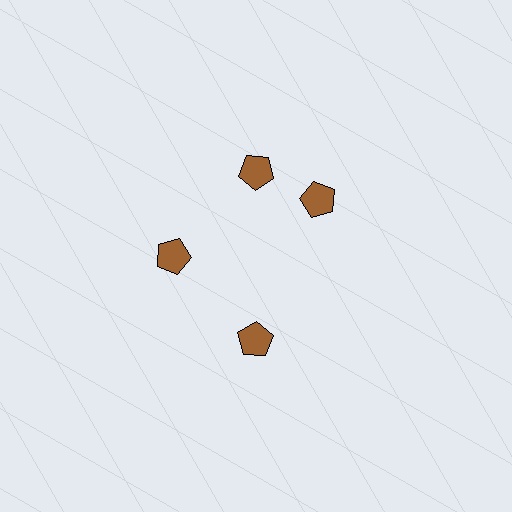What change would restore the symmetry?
The symmetry would be restored by rotating it back into even spacing with its neighbors so that all 4 pentagons sit at equal angles and equal distance from the center.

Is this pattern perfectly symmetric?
No. The 4 brown pentagons are arranged in a ring, but one element near the 3 o'clock position is rotated out of alignment along the ring, breaking the 4-fold rotational symmetry.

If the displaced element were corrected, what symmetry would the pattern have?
It would have 4-fold rotational symmetry — the pattern would map onto itself every 90 degrees.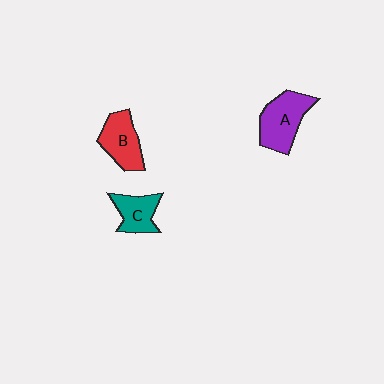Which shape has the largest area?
Shape A (purple).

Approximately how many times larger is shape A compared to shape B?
Approximately 1.2 times.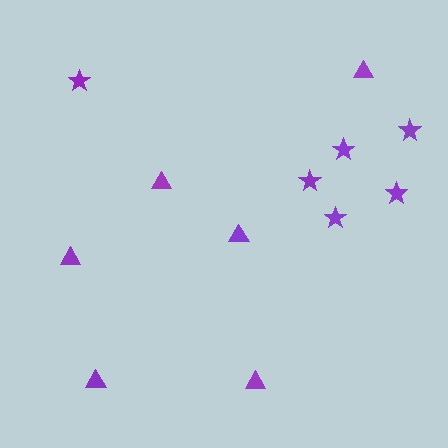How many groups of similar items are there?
There are 2 groups: one group of triangles (6) and one group of stars (6).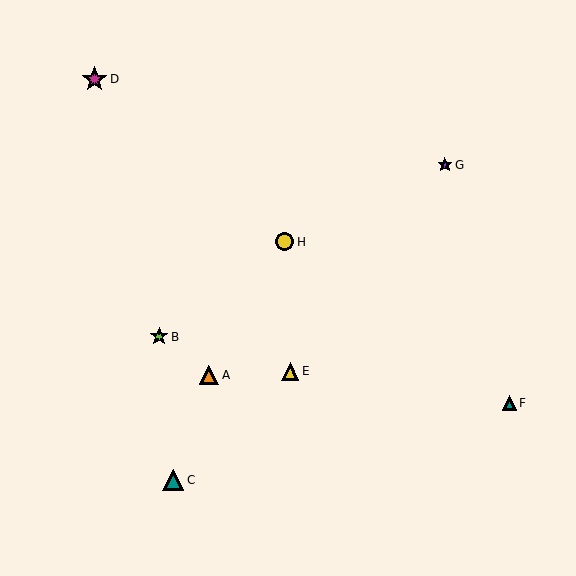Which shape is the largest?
The magenta star (labeled D) is the largest.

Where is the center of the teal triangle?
The center of the teal triangle is at (509, 403).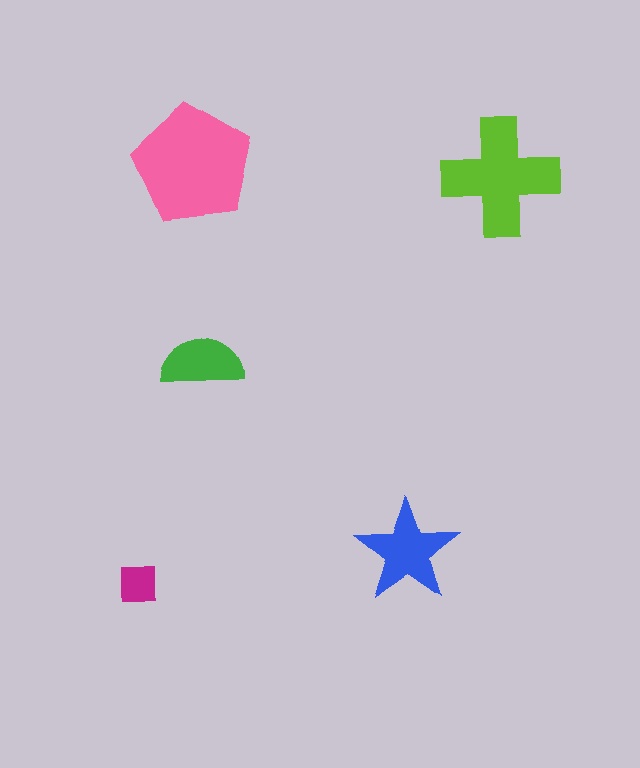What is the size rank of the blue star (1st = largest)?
3rd.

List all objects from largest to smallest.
The pink pentagon, the lime cross, the blue star, the green semicircle, the magenta square.